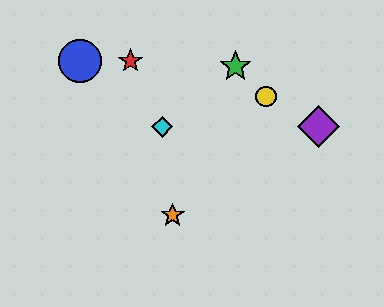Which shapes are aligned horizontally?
The purple diamond, the cyan diamond are aligned horizontally.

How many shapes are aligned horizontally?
2 shapes (the purple diamond, the cyan diamond) are aligned horizontally.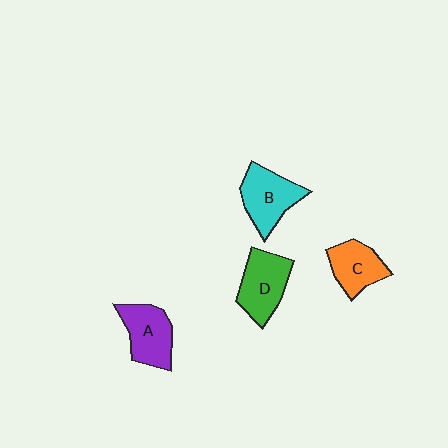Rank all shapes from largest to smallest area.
From largest to smallest: B (cyan), D (green), A (purple), C (orange).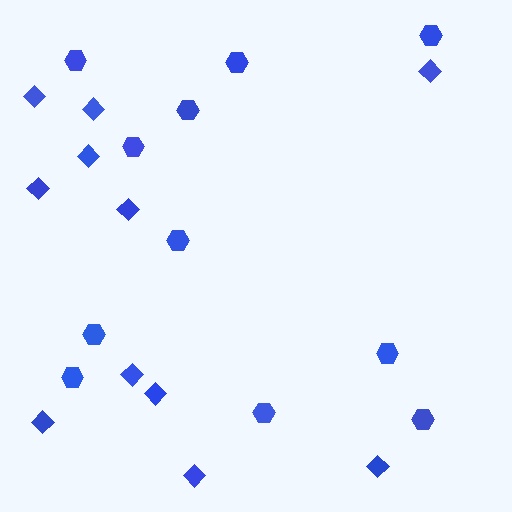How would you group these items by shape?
There are 2 groups: one group of diamonds (11) and one group of hexagons (11).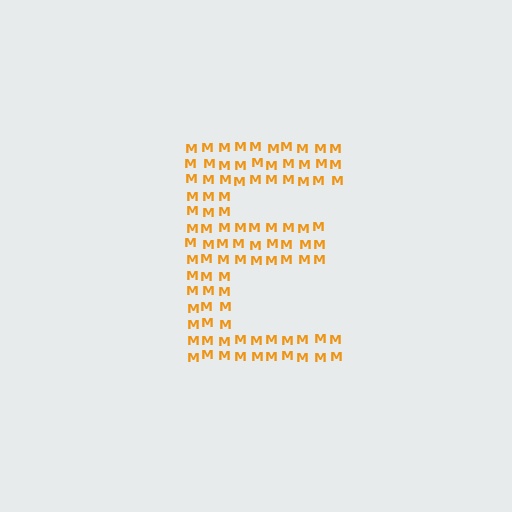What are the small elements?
The small elements are letter M's.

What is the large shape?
The large shape is the letter E.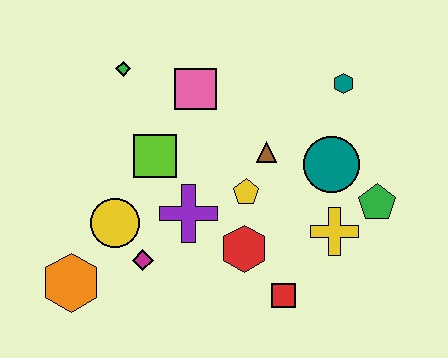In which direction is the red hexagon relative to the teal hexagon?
The red hexagon is below the teal hexagon.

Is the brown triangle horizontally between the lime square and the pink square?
No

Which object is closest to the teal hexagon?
The teal circle is closest to the teal hexagon.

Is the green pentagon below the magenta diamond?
No